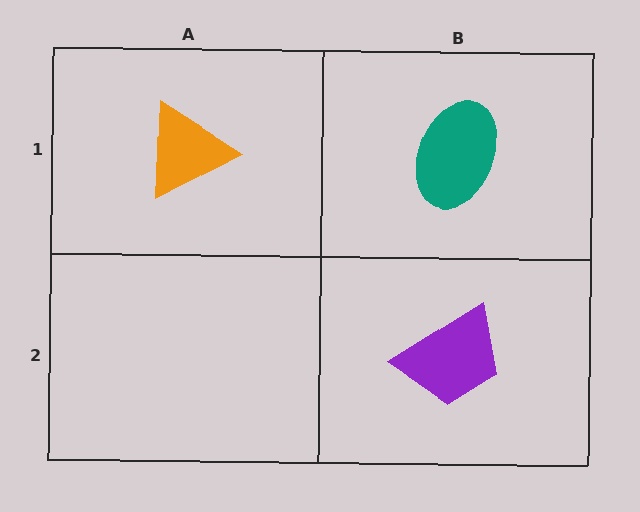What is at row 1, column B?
A teal ellipse.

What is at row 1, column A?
An orange triangle.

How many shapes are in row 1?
2 shapes.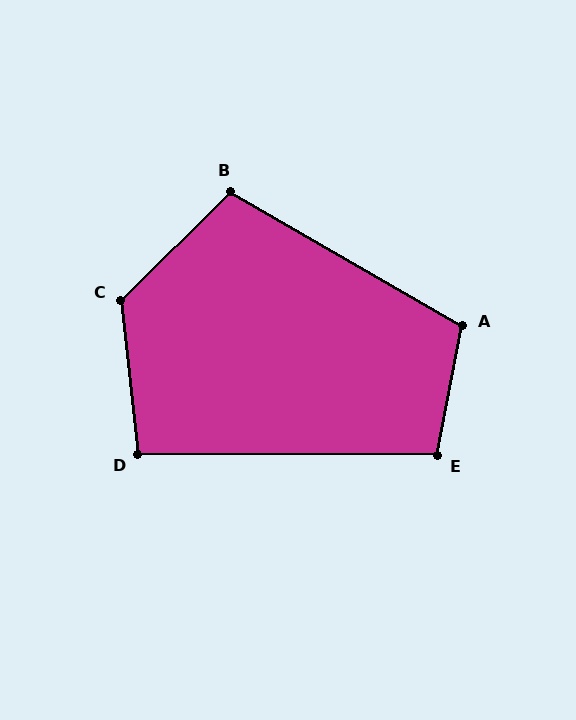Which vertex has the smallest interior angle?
D, at approximately 96 degrees.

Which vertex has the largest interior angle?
C, at approximately 128 degrees.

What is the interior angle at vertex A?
Approximately 109 degrees (obtuse).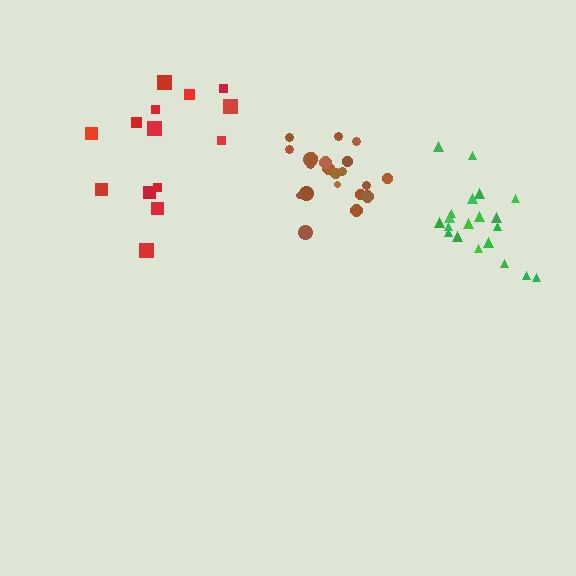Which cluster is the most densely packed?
Brown.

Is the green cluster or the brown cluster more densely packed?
Brown.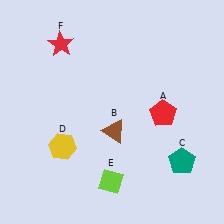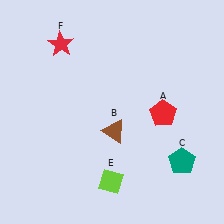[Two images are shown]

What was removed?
The yellow hexagon (D) was removed in Image 2.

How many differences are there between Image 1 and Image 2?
There is 1 difference between the two images.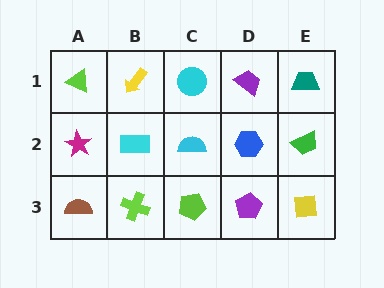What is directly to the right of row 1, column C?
A purple trapezoid.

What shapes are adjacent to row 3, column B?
A cyan rectangle (row 2, column B), a brown semicircle (row 3, column A), a lime pentagon (row 3, column C).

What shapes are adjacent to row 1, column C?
A cyan semicircle (row 2, column C), a yellow arrow (row 1, column B), a purple trapezoid (row 1, column D).